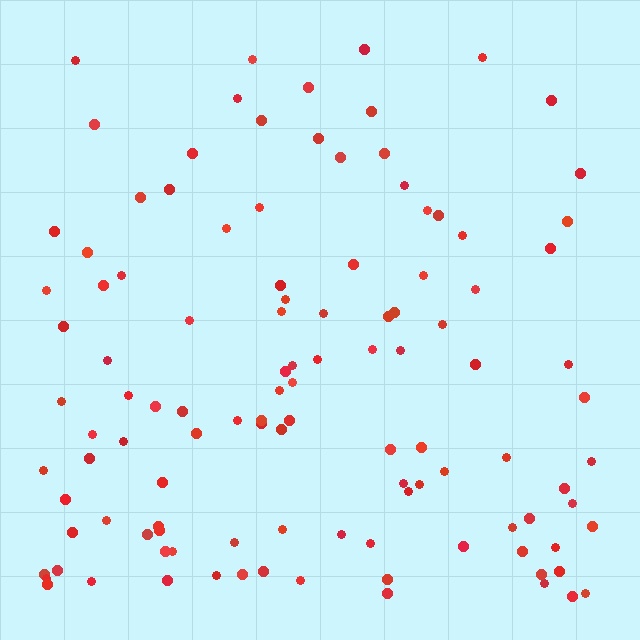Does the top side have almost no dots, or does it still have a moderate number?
Still a moderate number, just noticeably fewer than the bottom.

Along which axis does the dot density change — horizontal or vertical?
Vertical.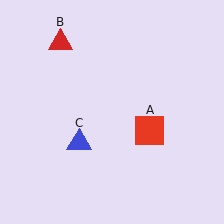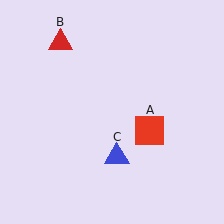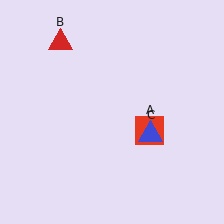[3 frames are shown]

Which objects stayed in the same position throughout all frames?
Red square (object A) and red triangle (object B) remained stationary.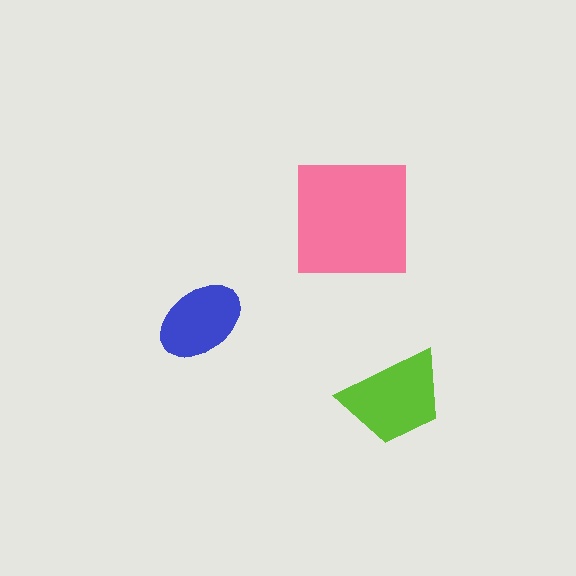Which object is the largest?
The pink square.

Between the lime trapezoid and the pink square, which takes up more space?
The pink square.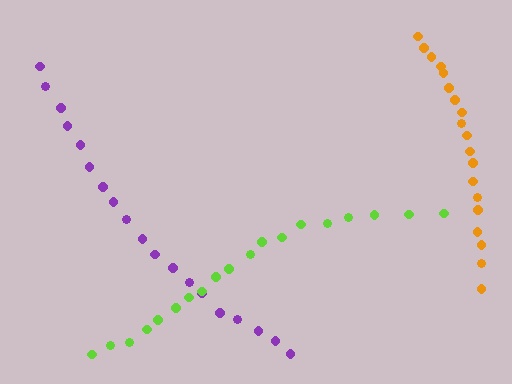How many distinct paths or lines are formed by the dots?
There are 3 distinct paths.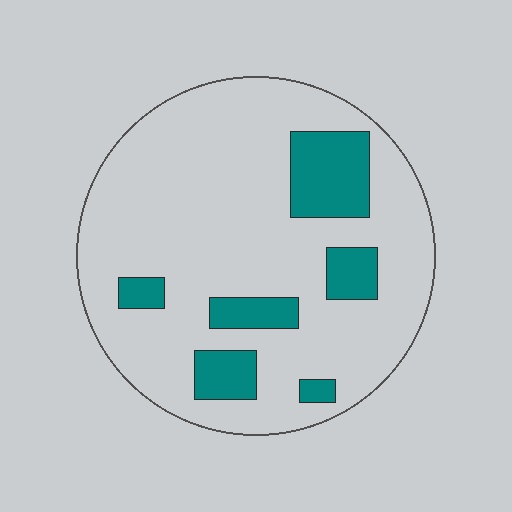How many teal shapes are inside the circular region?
6.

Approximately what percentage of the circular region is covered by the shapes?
Approximately 20%.